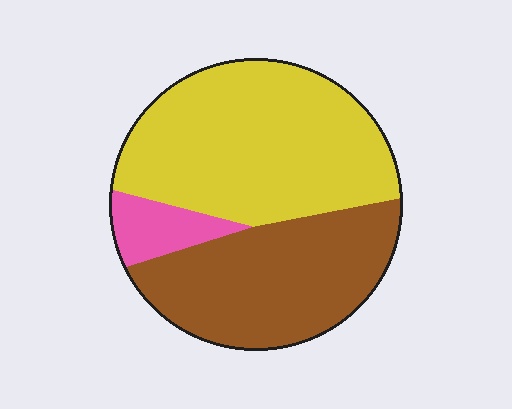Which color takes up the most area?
Yellow, at roughly 50%.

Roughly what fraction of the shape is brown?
Brown takes up about two fifths (2/5) of the shape.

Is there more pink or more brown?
Brown.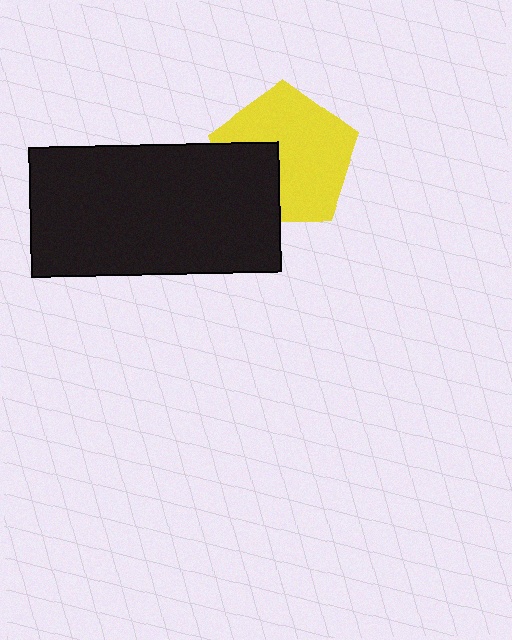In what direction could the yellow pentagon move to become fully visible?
The yellow pentagon could move toward the upper-right. That would shift it out from behind the black rectangle entirely.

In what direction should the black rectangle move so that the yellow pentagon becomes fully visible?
The black rectangle should move toward the lower-left. That is the shortest direction to clear the overlap and leave the yellow pentagon fully visible.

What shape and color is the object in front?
The object in front is a black rectangle.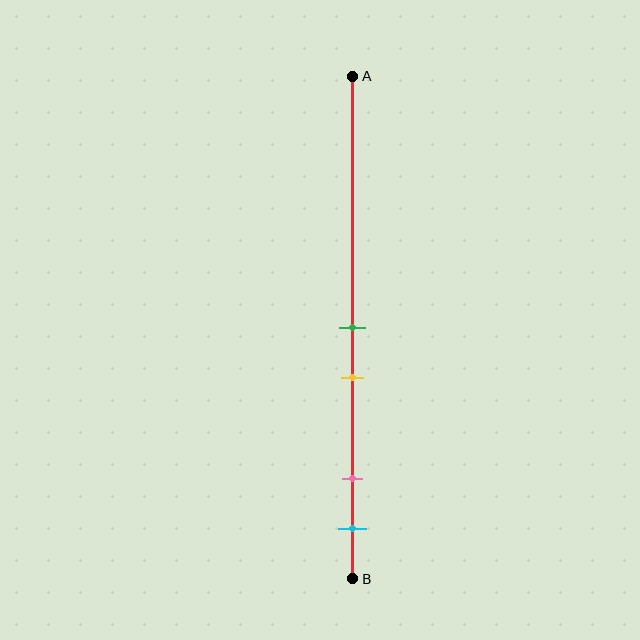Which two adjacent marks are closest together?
The green and yellow marks are the closest adjacent pair.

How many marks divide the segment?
There are 4 marks dividing the segment.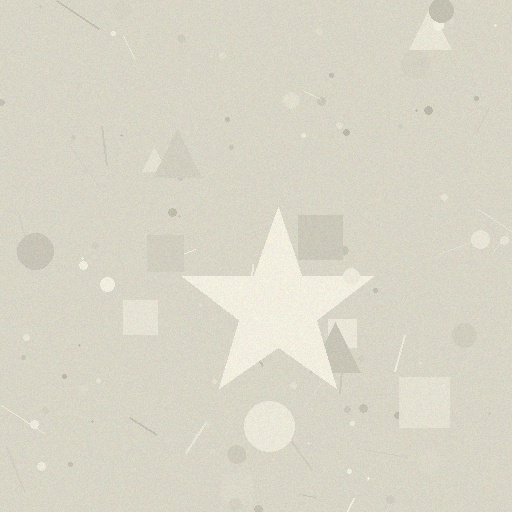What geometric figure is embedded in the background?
A star is embedded in the background.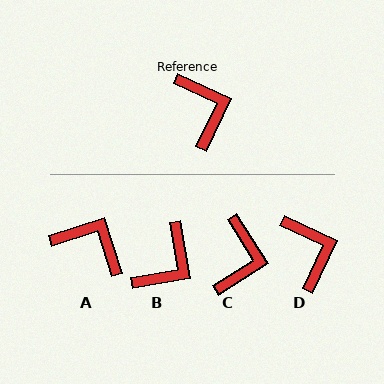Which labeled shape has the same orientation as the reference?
D.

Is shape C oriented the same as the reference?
No, it is off by about 33 degrees.